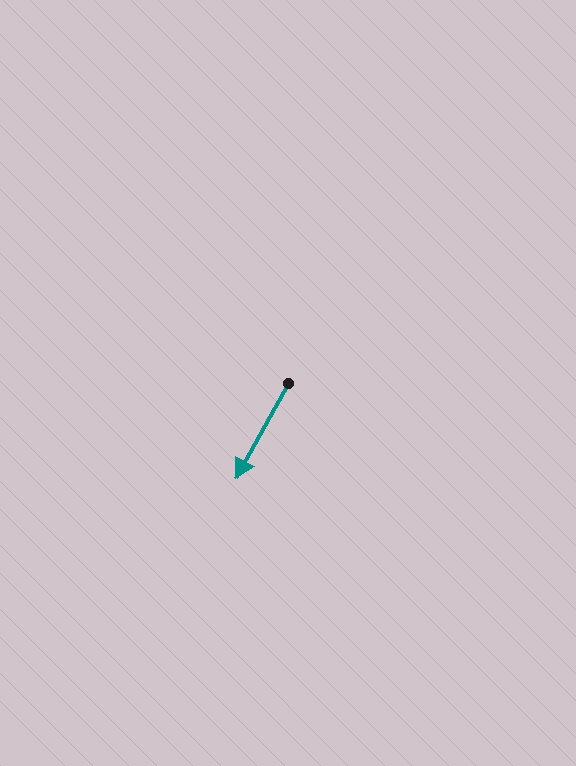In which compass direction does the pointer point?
Southwest.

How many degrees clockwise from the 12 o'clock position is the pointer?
Approximately 209 degrees.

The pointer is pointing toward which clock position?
Roughly 7 o'clock.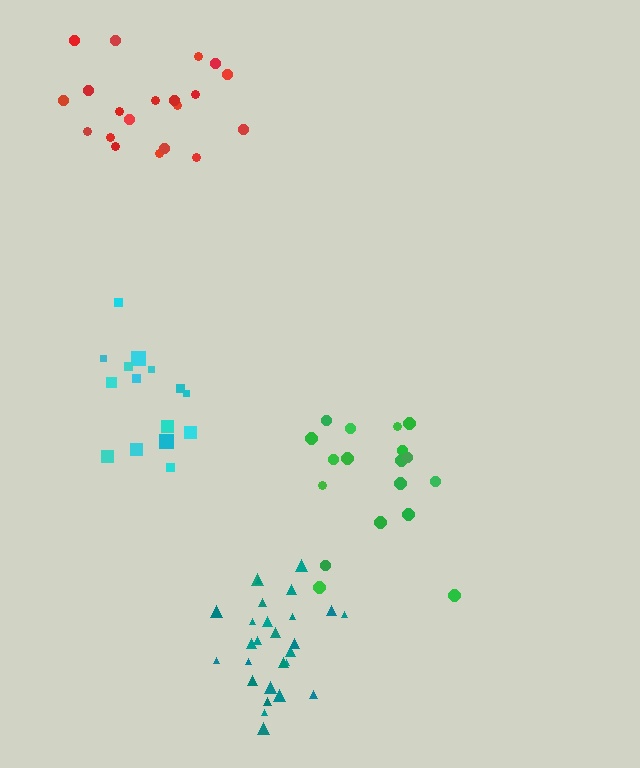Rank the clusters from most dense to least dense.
teal, cyan, red, green.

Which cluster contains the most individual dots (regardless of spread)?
Teal (27).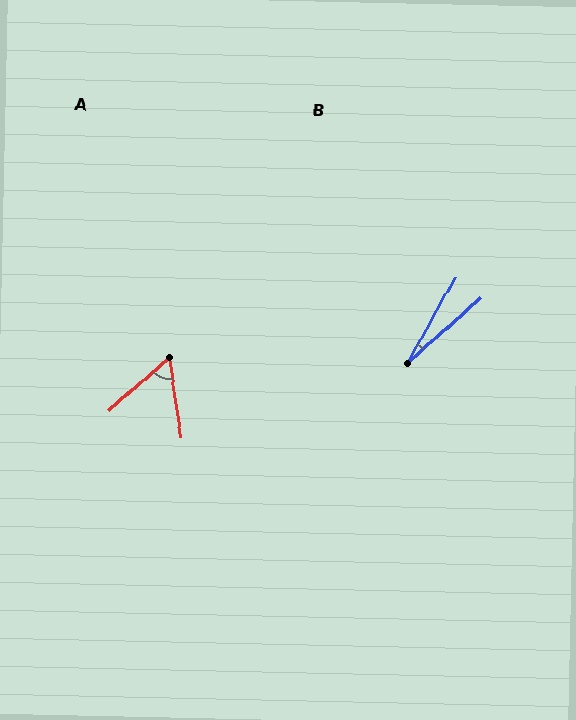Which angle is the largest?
A, at approximately 57 degrees.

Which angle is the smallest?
B, at approximately 20 degrees.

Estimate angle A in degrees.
Approximately 57 degrees.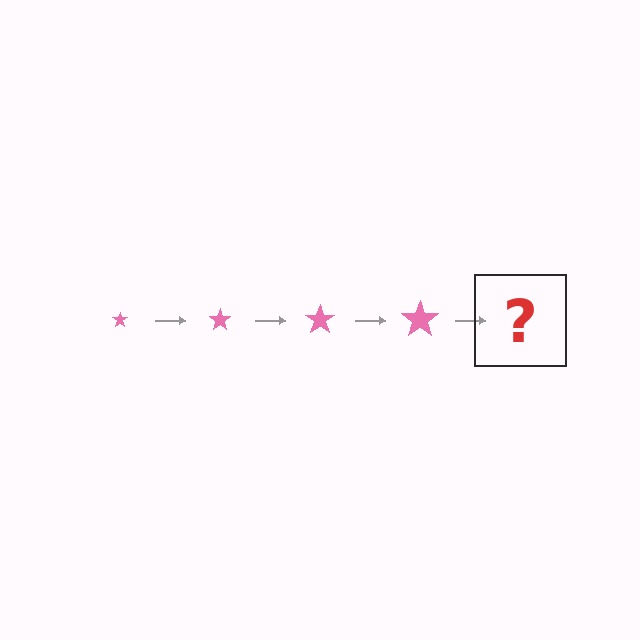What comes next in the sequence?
The next element should be a pink star, larger than the previous one.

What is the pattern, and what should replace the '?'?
The pattern is that the star gets progressively larger each step. The '?' should be a pink star, larger than the previous one.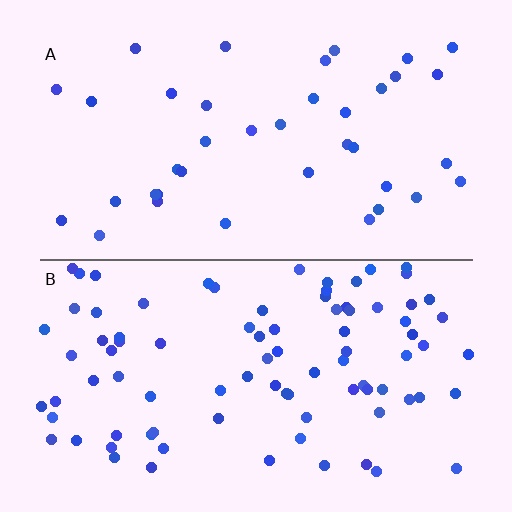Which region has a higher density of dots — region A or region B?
B (the bottom).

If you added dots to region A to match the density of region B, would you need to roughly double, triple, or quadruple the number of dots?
Approximately double.